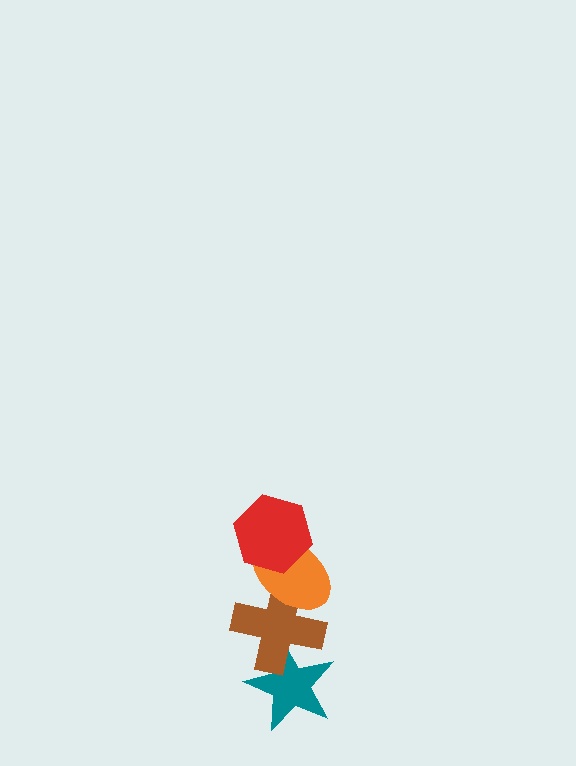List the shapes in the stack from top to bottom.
From top to bottom: the red hexagon, the orange ellipse, the brown cross, the teal star.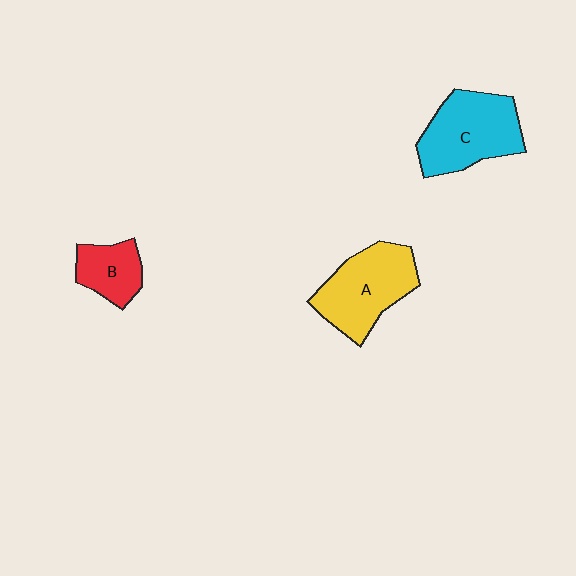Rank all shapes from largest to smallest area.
From largest to smallest: C (cyan), A (yellow), B (red).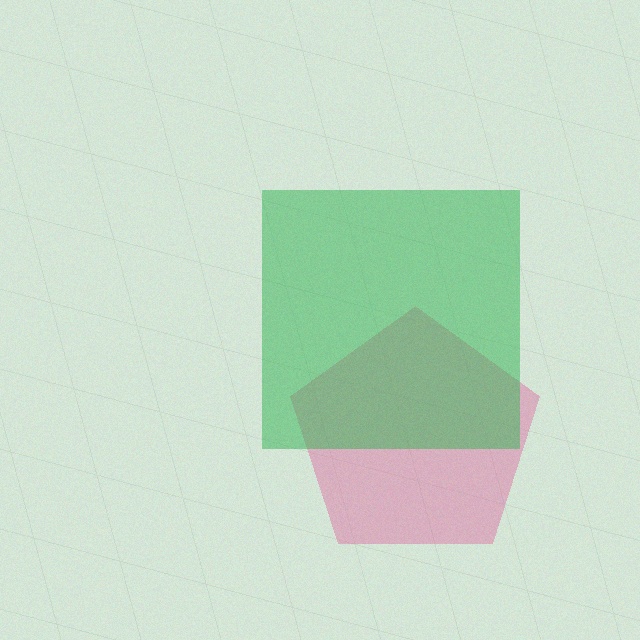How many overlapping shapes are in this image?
There are 2 overlapping shapes in the image.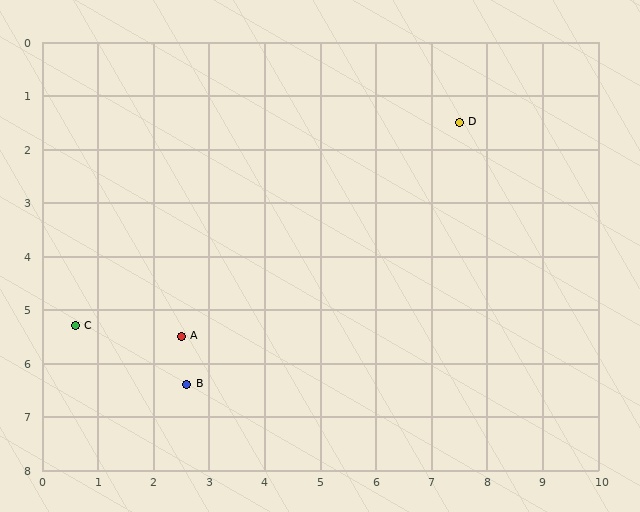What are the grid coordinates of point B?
Point B is at approximately (2.6, 6.4).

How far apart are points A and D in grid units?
Points A and D are about 6.4 grid units apart.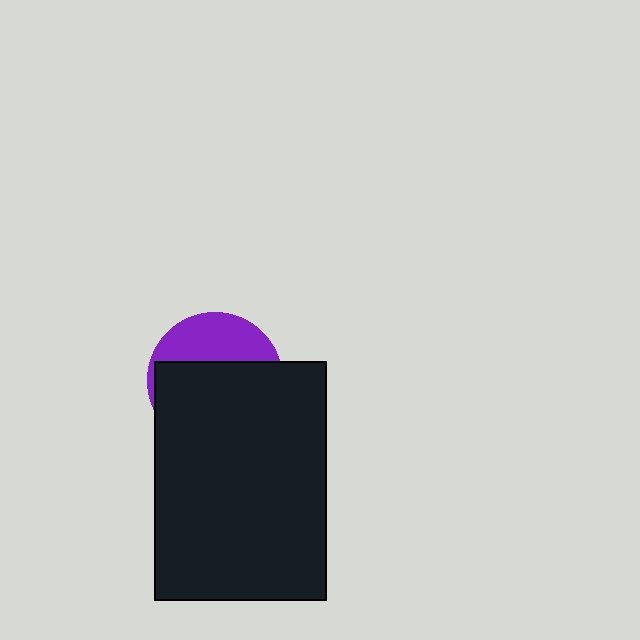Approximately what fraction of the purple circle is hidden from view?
Roughly 66% of the purple circle is hidden behind the black rectangle.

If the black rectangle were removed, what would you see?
You would see the complete purple circle.